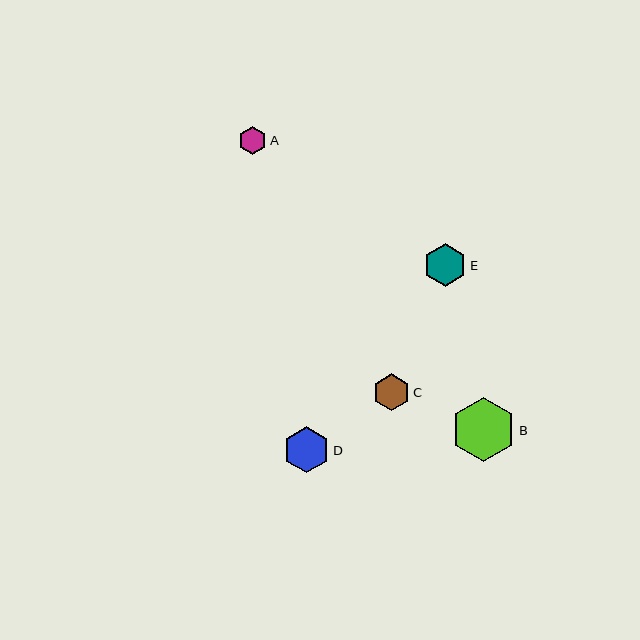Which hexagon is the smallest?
Hexagon A is the smallest with a size of approximately 28 pixels.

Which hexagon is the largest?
Hexagon B is the largest with a size of approximately 65 pixels.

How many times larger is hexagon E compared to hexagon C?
Hexagon E is approximately 1.2 times the size of hexagon C.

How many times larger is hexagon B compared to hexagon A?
Hexagon B is approximately 2.3 times the size of hexagon A.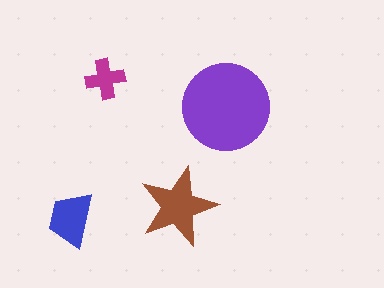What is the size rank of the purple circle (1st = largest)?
1st.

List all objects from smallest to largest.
The magenta cross, the blue trapezoid, the brown star, the purple circle.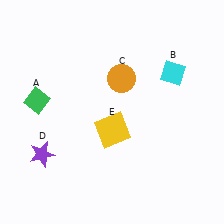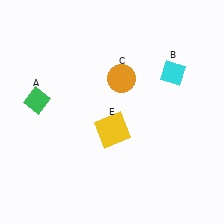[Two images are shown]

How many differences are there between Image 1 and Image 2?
There is 1 difference between the two images.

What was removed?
The purple star (D) was removed in Image 2.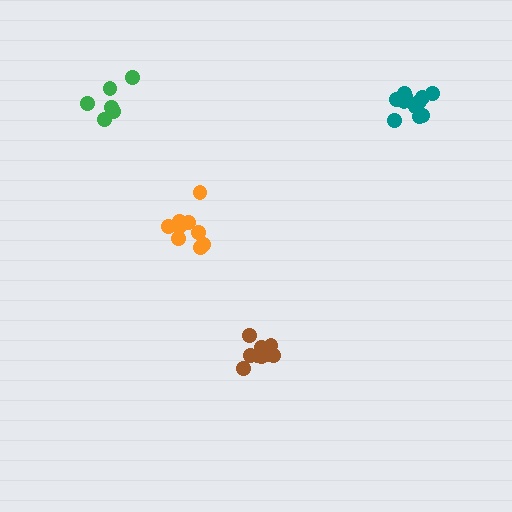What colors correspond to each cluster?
The clusters are colored: brown, orange, teal, green.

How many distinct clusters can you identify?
There are 4 distinct clusters.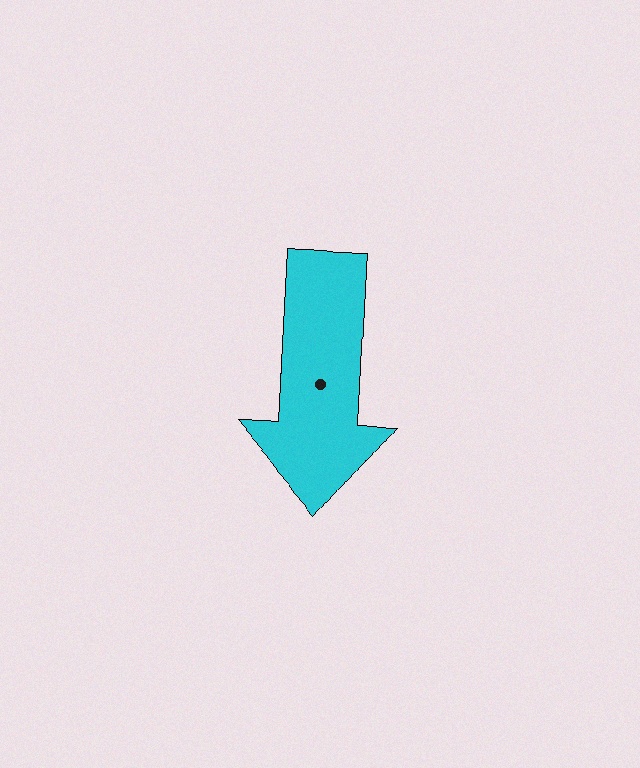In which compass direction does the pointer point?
South.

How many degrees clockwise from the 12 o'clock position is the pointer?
Approximately 180 degrees.